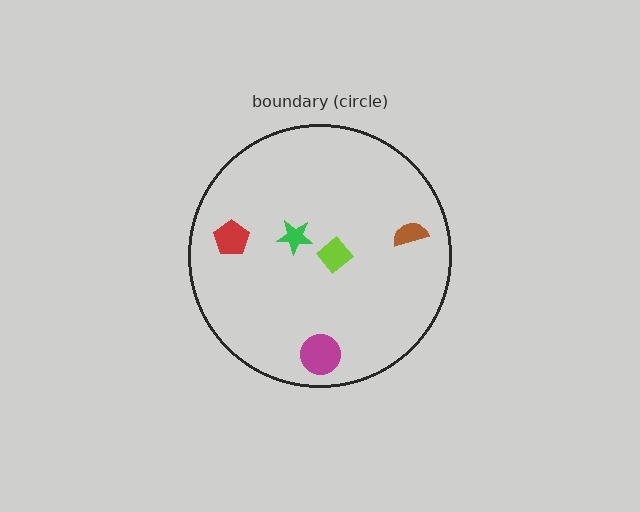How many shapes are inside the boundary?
5 inside, 0 outside.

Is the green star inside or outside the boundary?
Inside.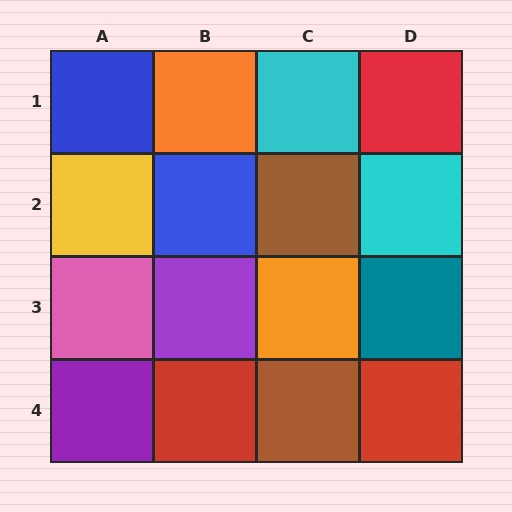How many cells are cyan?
2 cells are cyan.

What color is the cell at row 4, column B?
Red.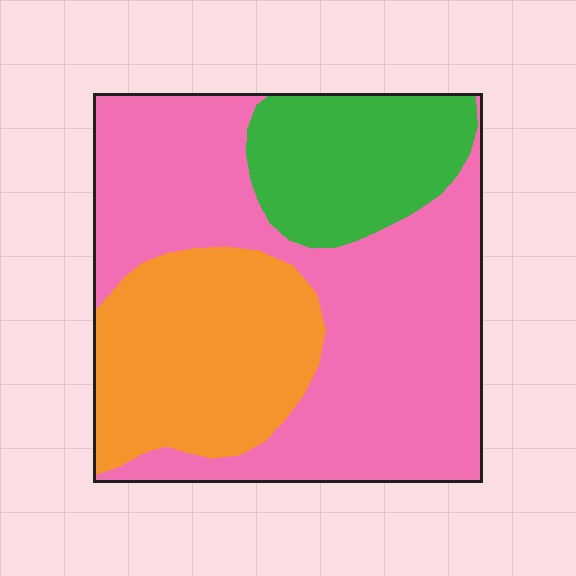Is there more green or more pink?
Pink.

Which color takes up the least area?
Green, at roughly 20%.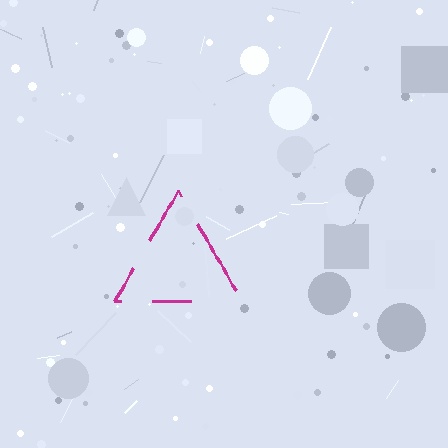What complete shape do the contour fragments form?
The contour fragments form a triangle.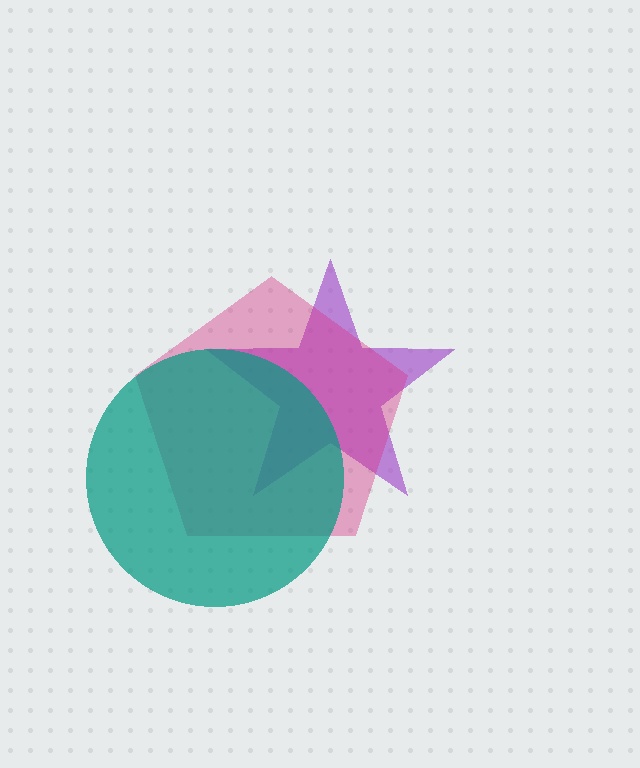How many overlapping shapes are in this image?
There are 3 overlapping shapes in the image.